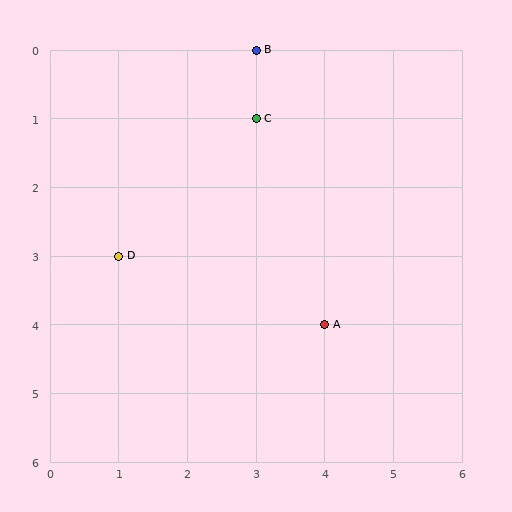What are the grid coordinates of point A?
Point A is at grid coordinates (4, 4).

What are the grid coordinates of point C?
Point C is at grid coordinates (3, 1).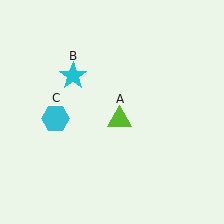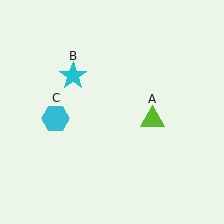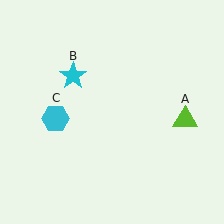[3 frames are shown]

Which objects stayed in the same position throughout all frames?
Cyan star (object B) and cyan hexagon (object C) remained stationary.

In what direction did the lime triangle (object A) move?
The lime triangle (object A) moved right.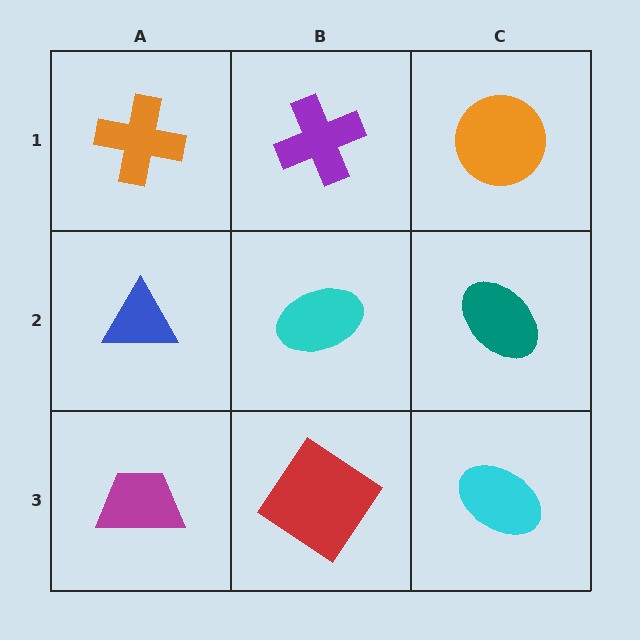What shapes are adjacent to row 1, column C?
A teal ellipse (row 2, column C), a purple cross (row 1, column B).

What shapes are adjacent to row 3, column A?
A blue triangle (row 2, column A), a red diamond (row 3, column B).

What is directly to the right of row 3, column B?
A cyan ellipse.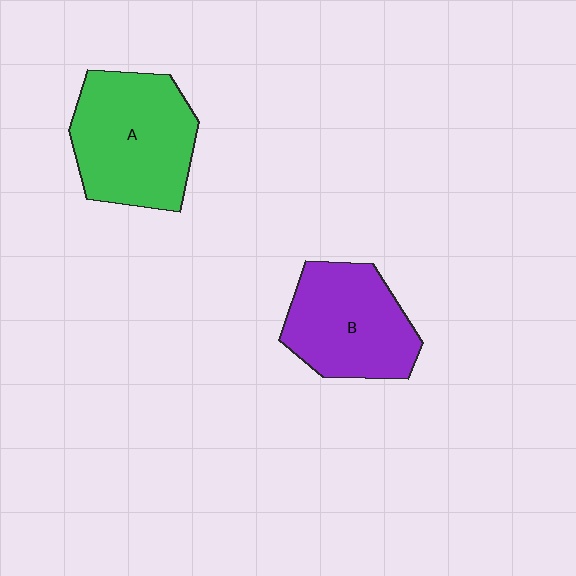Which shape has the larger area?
Shape A (green).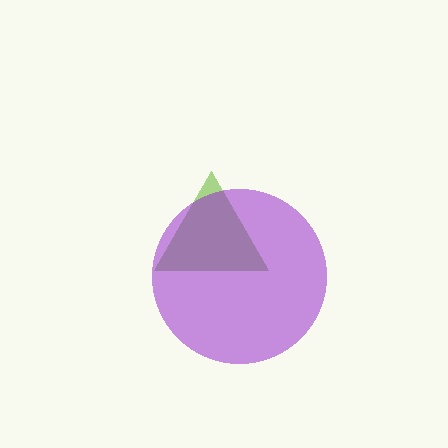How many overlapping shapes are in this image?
There are 2 overlapping shapes in the image.